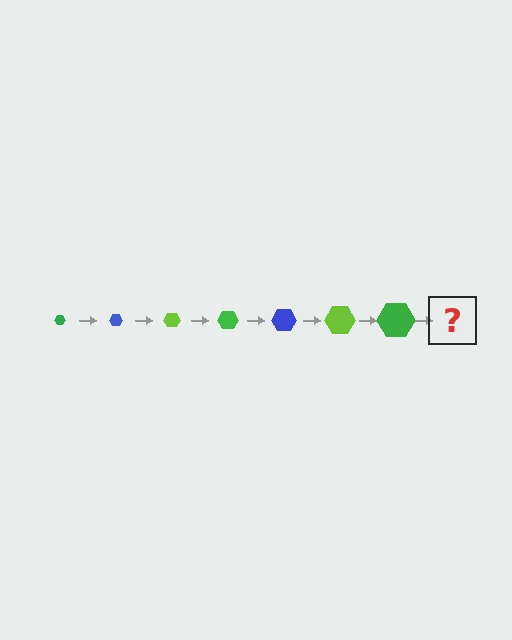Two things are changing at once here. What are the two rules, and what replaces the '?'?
The two rules are that the hexagon grows larger each step and the color cycles through green, blue, and lime. The '?' should be a blue hexagon, larger than the previous one.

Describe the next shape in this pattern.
It should be a blue hexagon, larger than the previous one.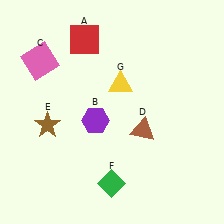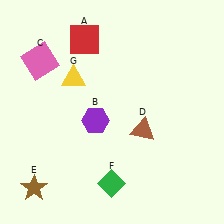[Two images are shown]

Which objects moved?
The objects that moved are: the brown star (E), the yellow triangle (G).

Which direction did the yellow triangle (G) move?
The yellow triangle (G) moved left.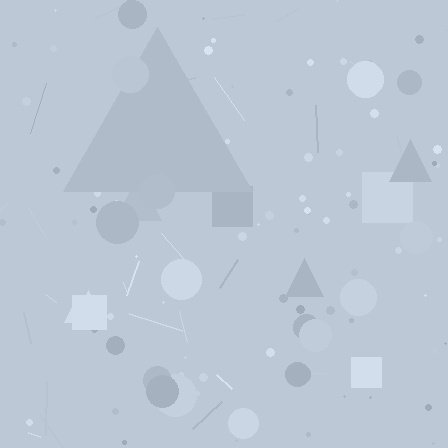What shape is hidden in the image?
A triangle is hidden in the image.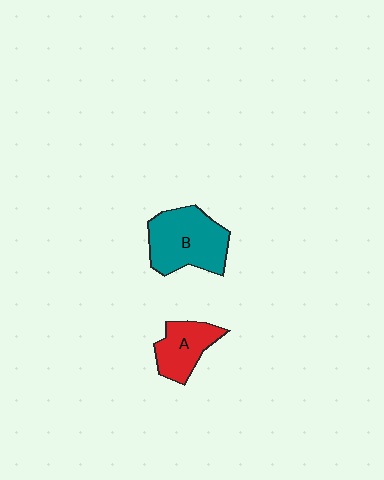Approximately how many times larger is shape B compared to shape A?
Approximately 1.6 times.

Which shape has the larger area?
Shape B (teal).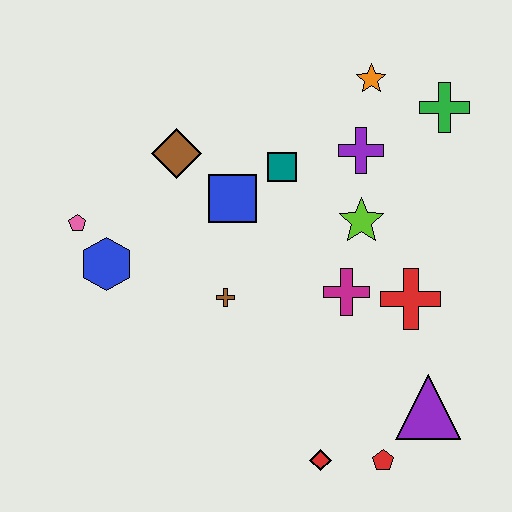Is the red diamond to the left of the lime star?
Yes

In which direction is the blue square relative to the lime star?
The blue square is to the left of the lime star.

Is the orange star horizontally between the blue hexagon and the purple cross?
No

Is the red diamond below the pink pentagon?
Yes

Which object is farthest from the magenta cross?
The pink pentagon is farthest from the magenta cross.